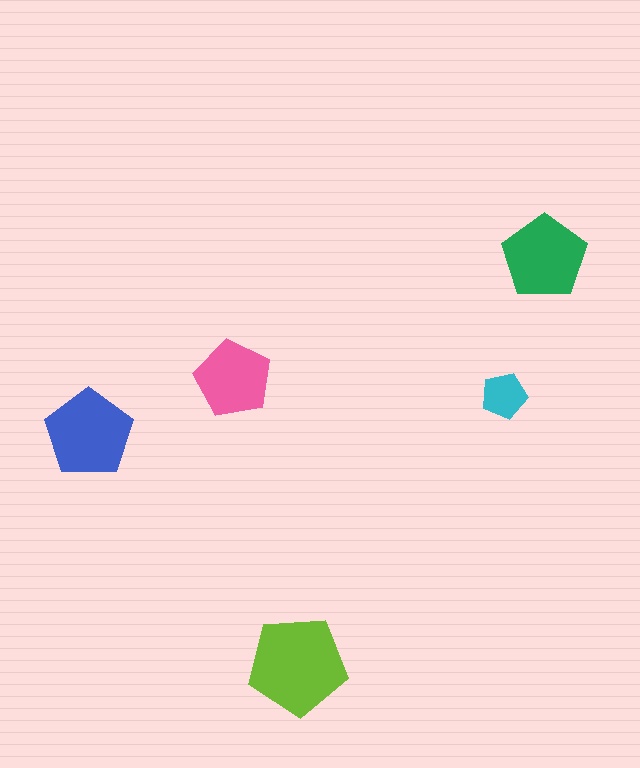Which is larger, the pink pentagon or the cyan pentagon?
The pink one.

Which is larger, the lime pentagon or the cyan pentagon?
The lime one.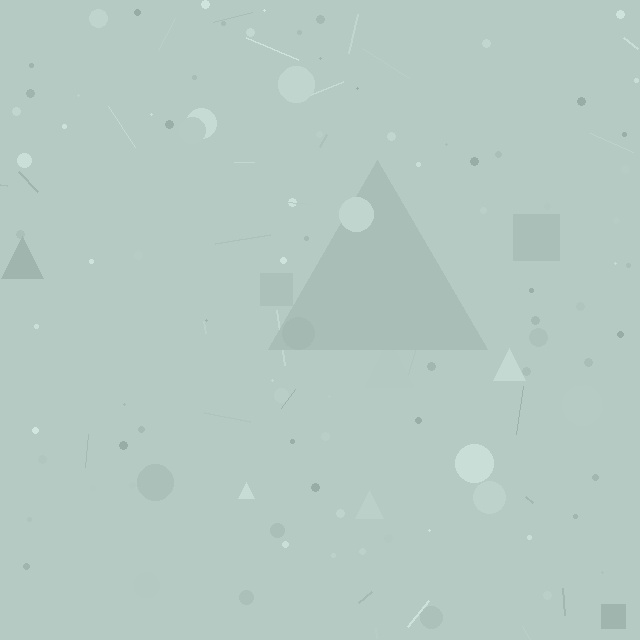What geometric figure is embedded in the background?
A triangle is embedded in the background.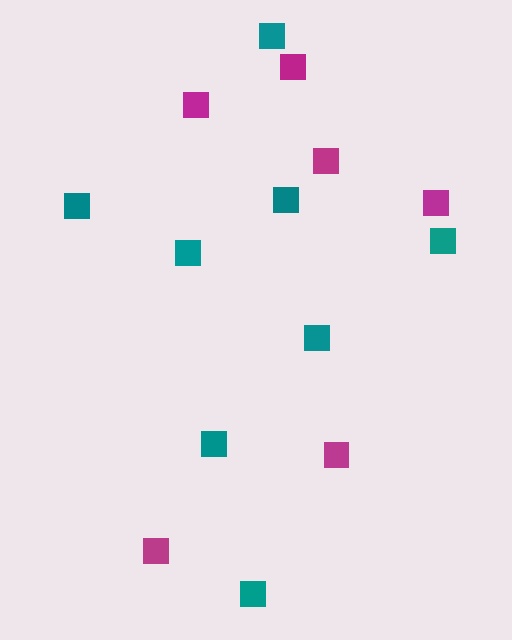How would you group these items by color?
There are 2 groups: one group of magenta squares (6) and one group of teal squares (8).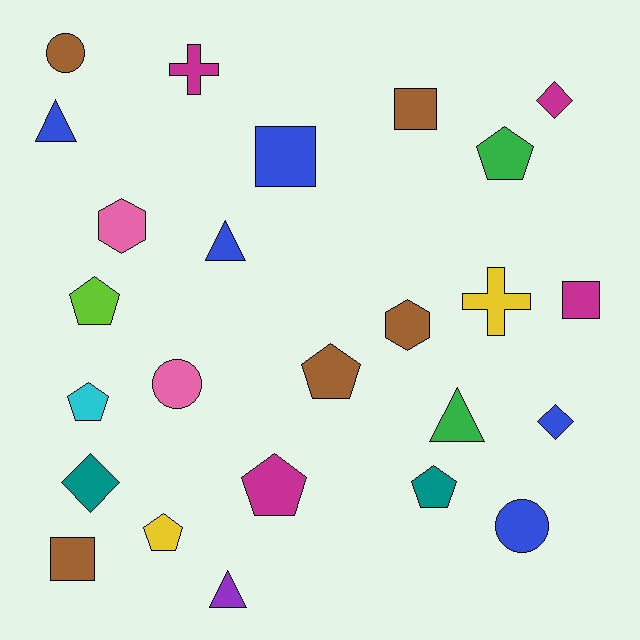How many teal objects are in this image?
There are 2 teal objects.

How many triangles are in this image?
There are 4 triangles.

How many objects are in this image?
There are 25 objects.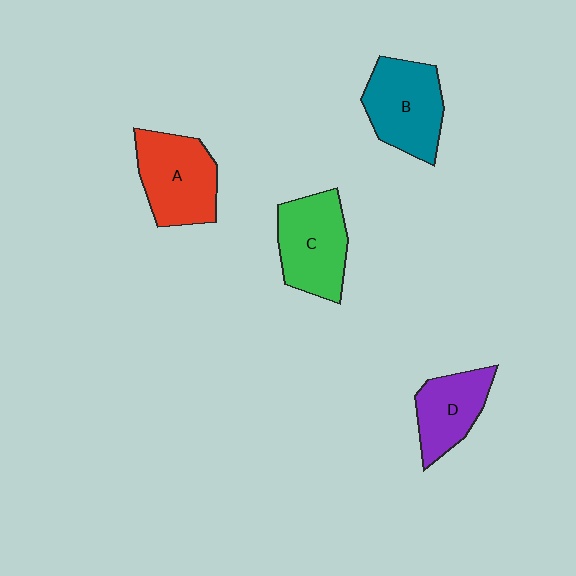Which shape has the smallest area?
Shape D (purple).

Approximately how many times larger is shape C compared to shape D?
Approximately 1.3 times.